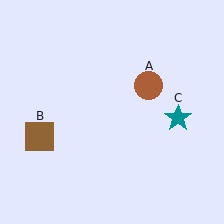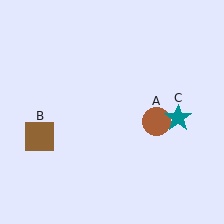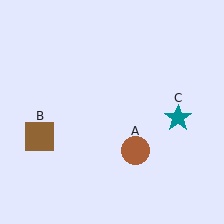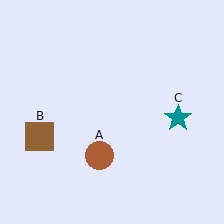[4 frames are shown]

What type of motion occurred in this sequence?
The brown circle (object A) rotated clockwise around the center of the scene.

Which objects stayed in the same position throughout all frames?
Brown square (object B) and teal star (object C) remained stationary.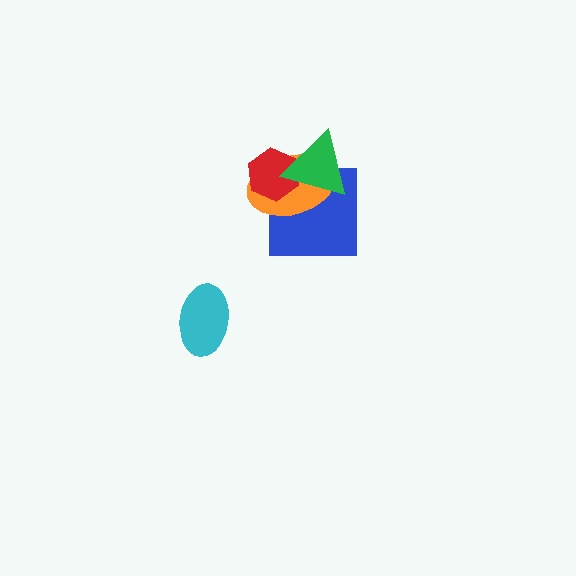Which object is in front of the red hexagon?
The green triangle is in front of the red hexagon.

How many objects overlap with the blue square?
3 objects overlap with the blue square.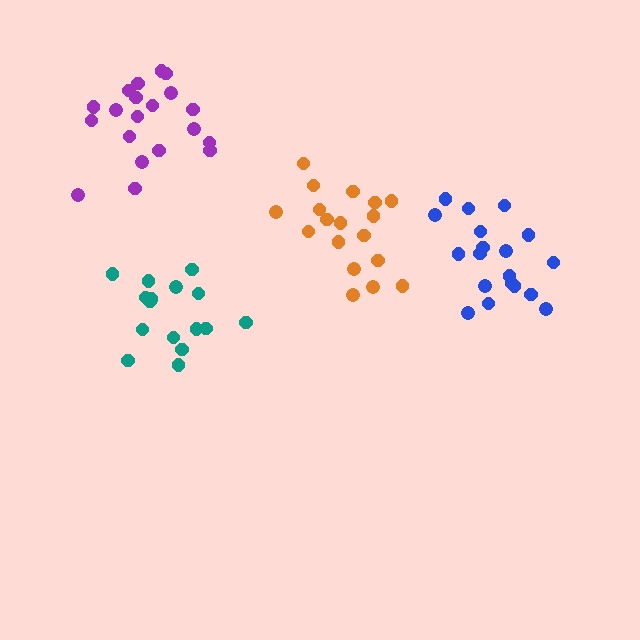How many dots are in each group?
Group 1: 19 dots, Group 2: 16 dots, Group 3: 18 dots, Group 4: 20 dots (73 total).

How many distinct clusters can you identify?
There are 4 distinct clusters.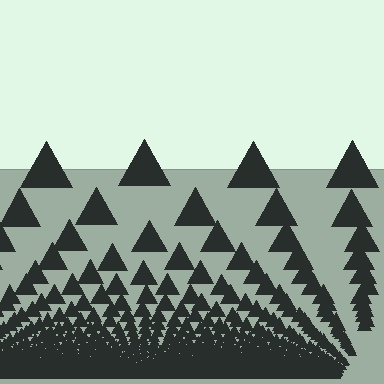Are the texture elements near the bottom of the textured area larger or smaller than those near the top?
Smaller. The gradient is inverted — elements near the bottom are smaller and denser.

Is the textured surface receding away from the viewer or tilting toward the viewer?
The surface appears to tilt toward the viewer. Texture elements get larger and sparser toward the top.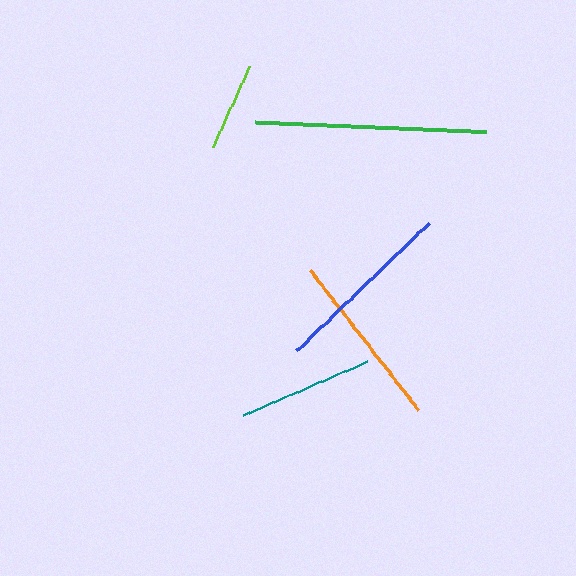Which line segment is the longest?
The green line is the longest at approximately 231 pixels.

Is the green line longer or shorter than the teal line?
The green line is longer than the teal line.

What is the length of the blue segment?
The blue segment is approximately 183 pixels long.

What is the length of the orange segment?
The orange segment is approximately 177 pixels long.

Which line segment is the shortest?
The lime line is the shortest at approximately 88 pixels.